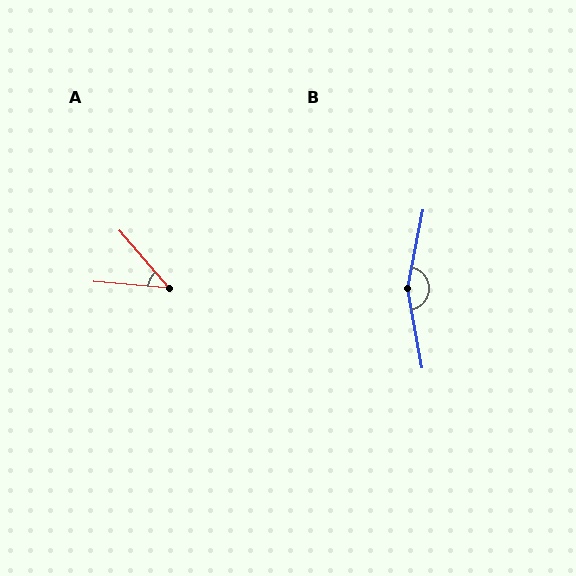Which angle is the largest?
B, at approximately 158 degrees.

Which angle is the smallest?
A, at approximately 44 degrees.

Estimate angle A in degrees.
Approximately 44 degrees.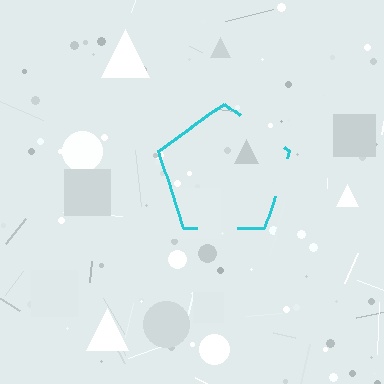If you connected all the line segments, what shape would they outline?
They would outline a pentagon.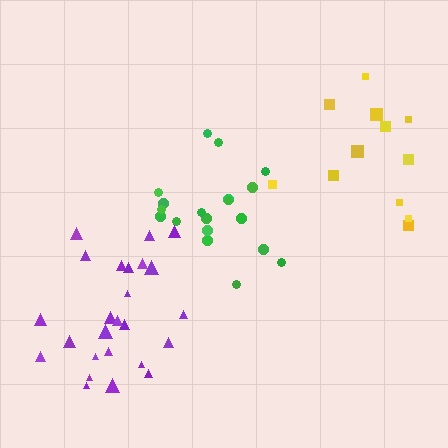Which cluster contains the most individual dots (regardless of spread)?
Purple (25).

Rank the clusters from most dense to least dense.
purple, green, yellow.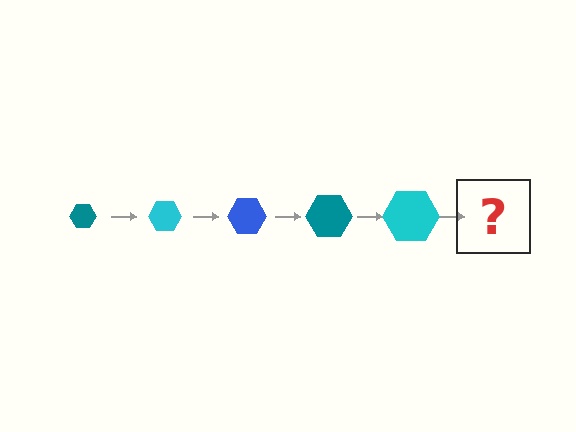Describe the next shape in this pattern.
It should be a blue hexagon, larger than the previous one.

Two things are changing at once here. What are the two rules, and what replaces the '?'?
The two rules are that the hexagon grows larger each step and the color cycles through teal, cyan, and blue. The '?' should be a blue hexagon, larger than the previous one.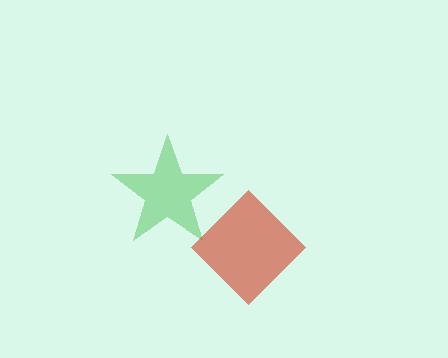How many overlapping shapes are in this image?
There are 2 overlapping shapes in the image.